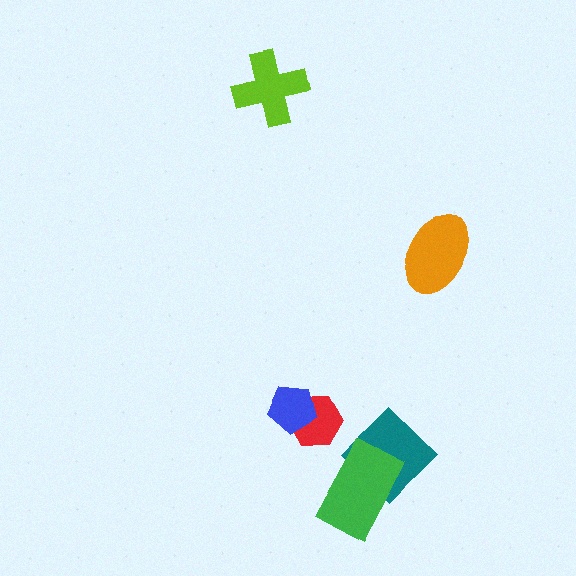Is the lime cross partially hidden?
No, no other shape covers it.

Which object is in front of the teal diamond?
The green rectangle is in front of the teal diamond.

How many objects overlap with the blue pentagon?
1 object overlaps with the blue pentagon.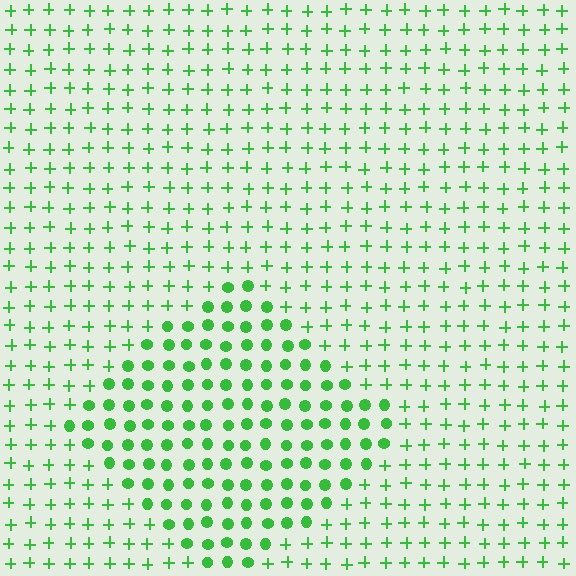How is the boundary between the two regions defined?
The boundary is defined by a change in element shape: circles inside vs. plus signs outside. All elements share the same color and spacing.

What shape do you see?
I see a diamond.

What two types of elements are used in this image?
The image uses circles inside the diamond region and plus signs outside it.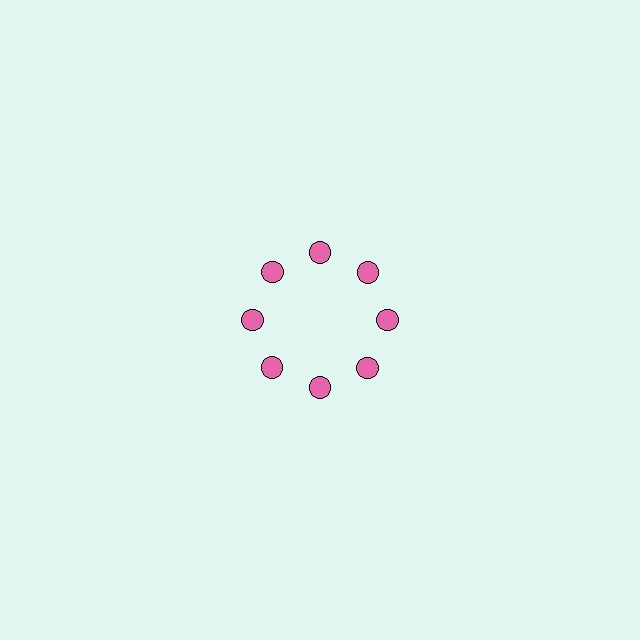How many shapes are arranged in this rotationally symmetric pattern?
There are 8 shapes, arranged in 8 groups of 1.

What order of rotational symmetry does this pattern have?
This pattern has 8-fold rotational symmetry.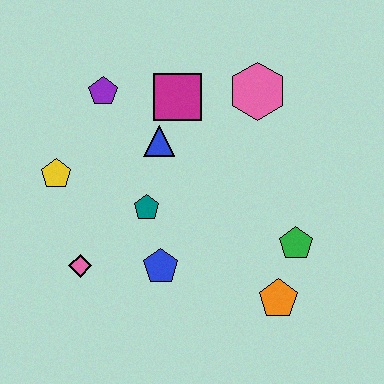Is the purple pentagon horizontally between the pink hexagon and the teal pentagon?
No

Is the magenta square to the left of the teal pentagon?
No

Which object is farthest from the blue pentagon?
The pink hexagon is farthest from the blue pentagon.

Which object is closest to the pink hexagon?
The magenta square is closest to the pink hexagon.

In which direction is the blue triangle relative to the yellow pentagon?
The blue triangle is to the right of the yellow pentagon.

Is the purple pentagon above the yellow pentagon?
Yes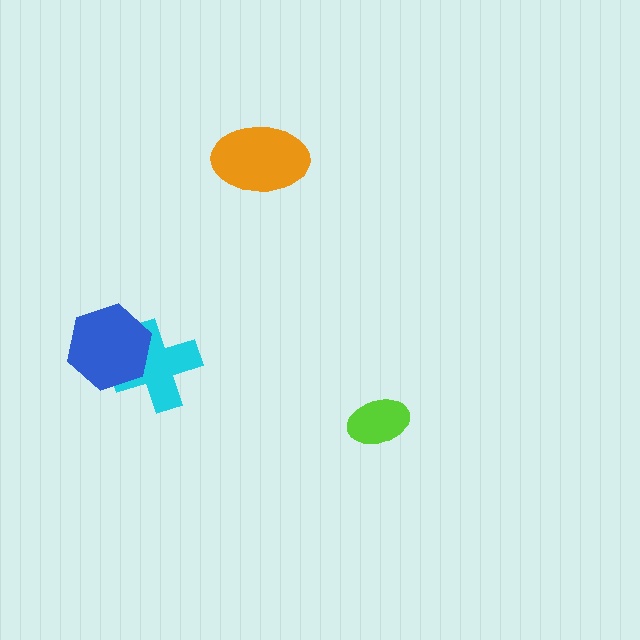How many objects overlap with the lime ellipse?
0 objects overlap with the lime ellipse.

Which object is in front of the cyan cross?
The blue hexagon is in front of the cyan cross.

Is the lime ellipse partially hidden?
No, no other shape covers it.